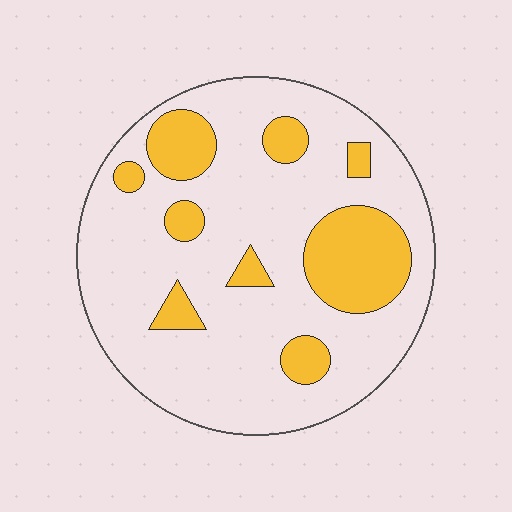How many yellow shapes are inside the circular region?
9.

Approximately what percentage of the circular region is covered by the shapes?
Approximately 20%.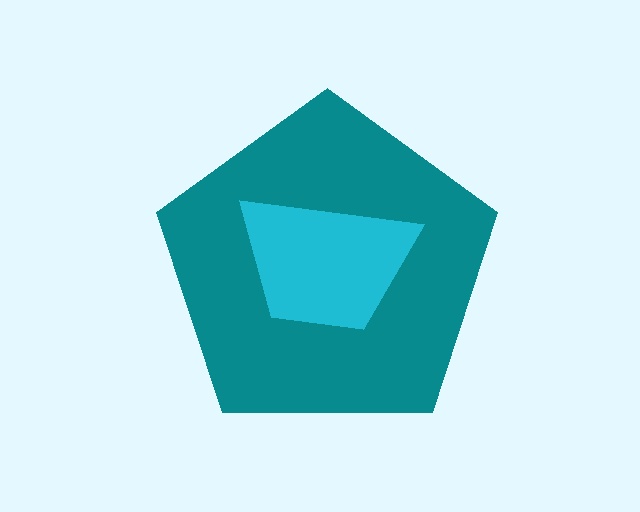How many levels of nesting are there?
2.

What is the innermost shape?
The cyan trapezoid.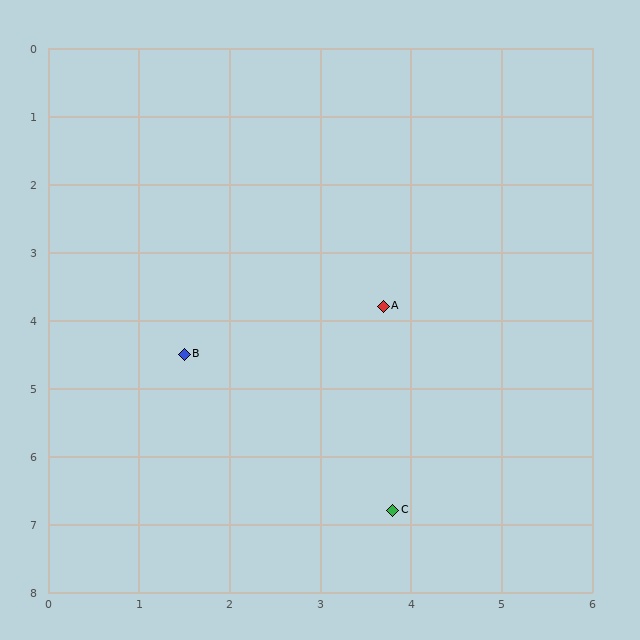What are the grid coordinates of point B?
Point B is at approximately (1.5, 4.5).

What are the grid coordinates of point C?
Point C is at approximately (3.8, 6.8).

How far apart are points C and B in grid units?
Points C and B are about 3.3 grid units apart.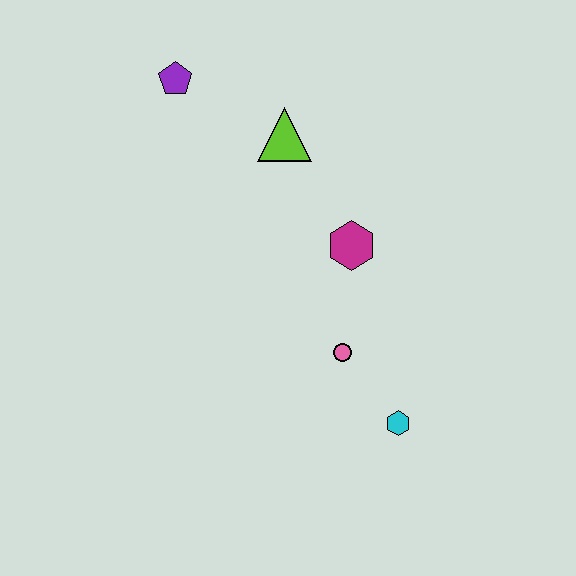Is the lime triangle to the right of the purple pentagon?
Yes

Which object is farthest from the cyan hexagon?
The purple pentagon is farthest from the cyan hexagon.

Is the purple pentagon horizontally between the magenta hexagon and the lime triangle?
No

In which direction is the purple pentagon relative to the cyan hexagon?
The purple pentagon is above the cyan hexagon.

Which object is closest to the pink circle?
The cyan hexagon is closest to the pink circle.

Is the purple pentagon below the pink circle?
No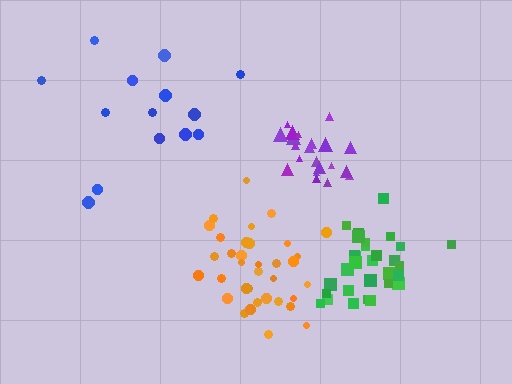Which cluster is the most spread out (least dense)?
Blue.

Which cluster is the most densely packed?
Purple.